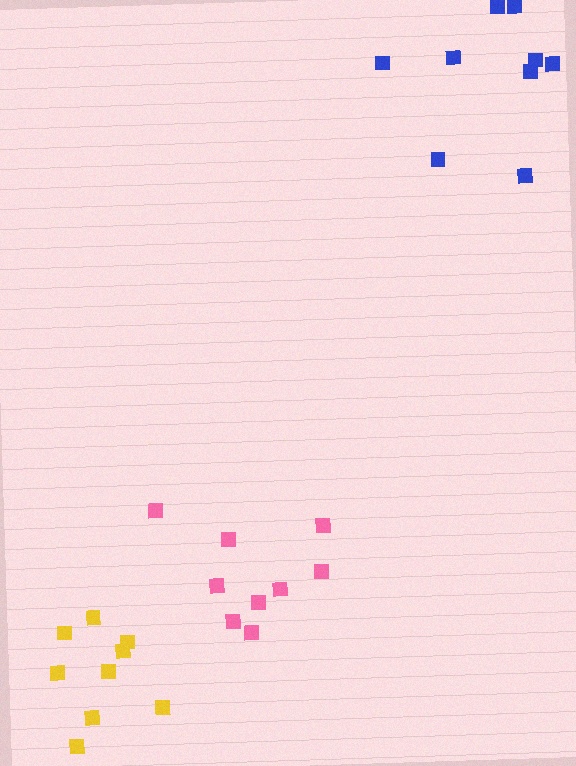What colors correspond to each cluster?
The clusters are colored: yellow, pink, blue.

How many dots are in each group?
Group 1: 9 dots, Group 2: 9 dots, Group 3: 9 dots (27 total).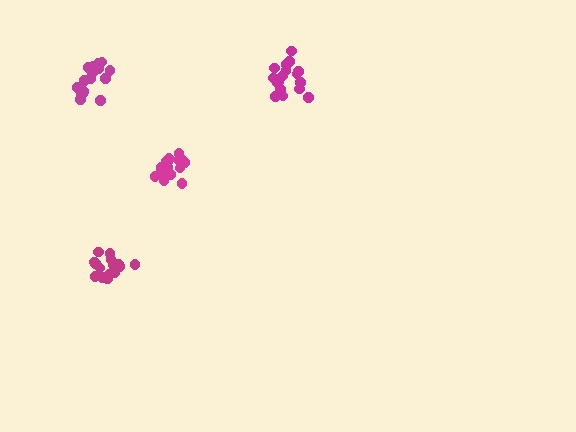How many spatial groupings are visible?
There are 4 spatial groupings.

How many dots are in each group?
Group 1: 16 dots, Group 2: 17 dots, Group 3: 21 dots, Group 4: 16 dots (70 total).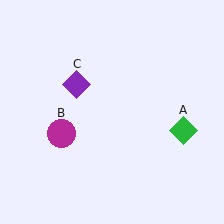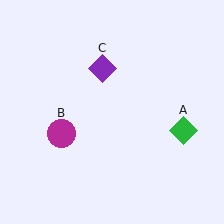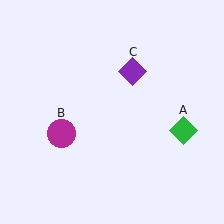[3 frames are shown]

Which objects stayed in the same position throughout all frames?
Green diamond (object A) and magenta circle (object B) remained stationary.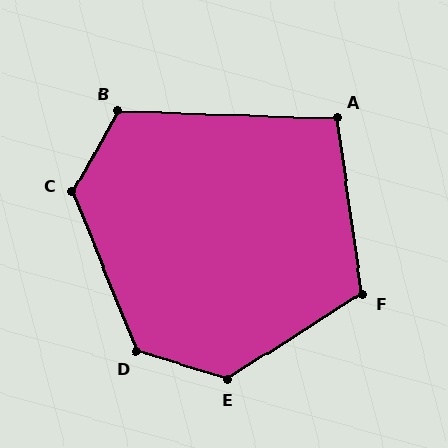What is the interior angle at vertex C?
Approximately 129 degrees (obtuse).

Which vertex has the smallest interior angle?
A, at approximately 100 degrees.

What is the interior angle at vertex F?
Approximately 114 degrees (obtuse).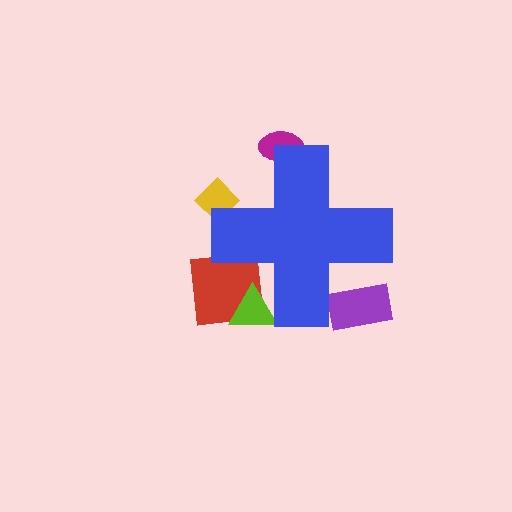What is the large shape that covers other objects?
A blue cross.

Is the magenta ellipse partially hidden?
Yes, the magenta ellipse is partially hidden behind the blue cross.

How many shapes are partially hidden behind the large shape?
5 shapes are partially hidden.